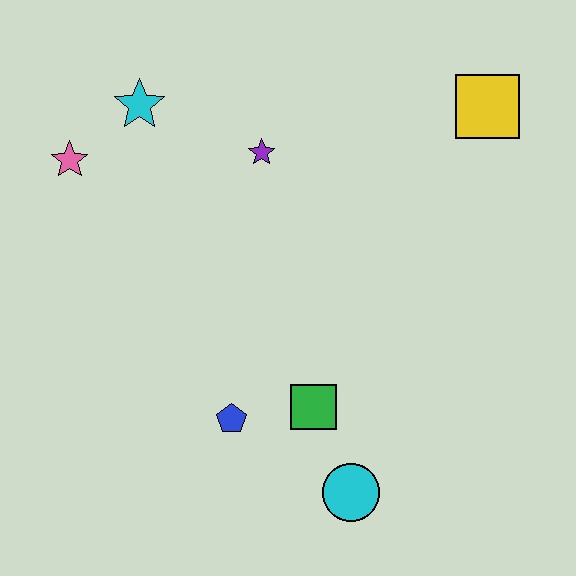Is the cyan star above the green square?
Yes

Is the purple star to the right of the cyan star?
Yes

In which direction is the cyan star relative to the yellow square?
The cyan star is to the left of the yellow square.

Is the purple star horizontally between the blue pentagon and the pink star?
No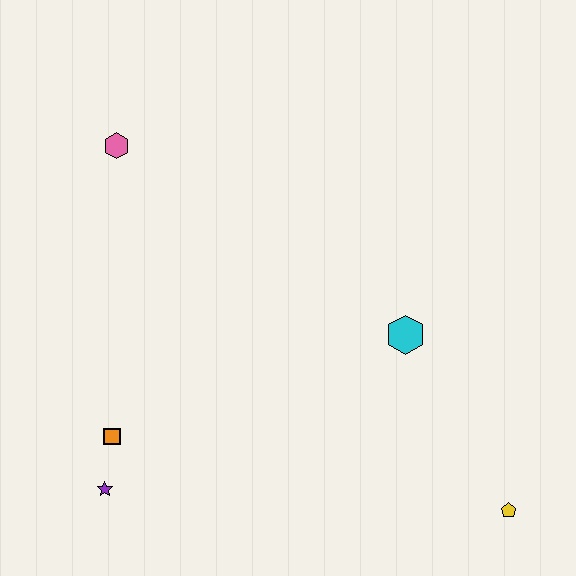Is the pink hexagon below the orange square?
No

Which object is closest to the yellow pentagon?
The cyan hexagon is closest to the yellow pentagon.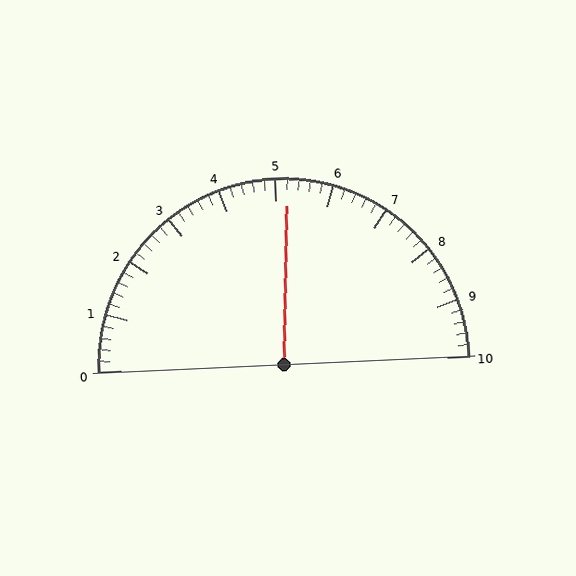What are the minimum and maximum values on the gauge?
The gauge ranges from 0 to 10.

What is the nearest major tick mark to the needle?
The nearest major tick mark is 5.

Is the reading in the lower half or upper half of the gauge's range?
The reading is in the upper half of the range (0 to 10).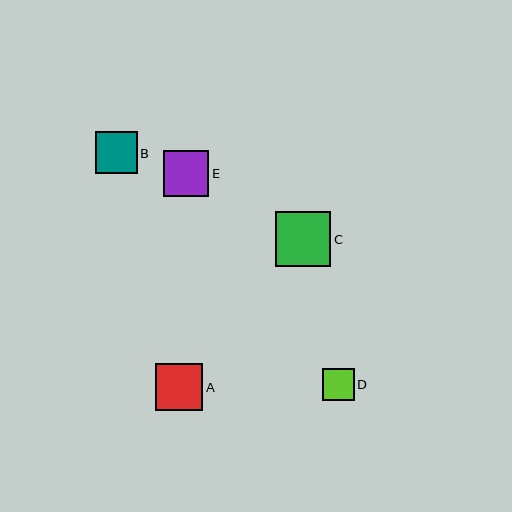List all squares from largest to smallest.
From largest to smallest: C, A, E, B, D.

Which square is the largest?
Square C is the largest with a size of approximately 56 pixels.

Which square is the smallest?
Square D is the smallest with a size of approximately 32 pixels.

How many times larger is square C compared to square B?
Square C is approximately 1.3 times the size of square B.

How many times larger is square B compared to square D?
Square B is approximately 1.3 times the size of square D.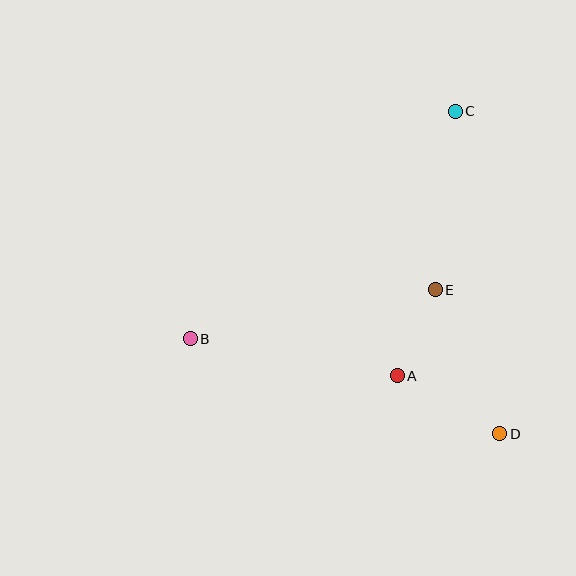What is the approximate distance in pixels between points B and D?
The distance between B and D is approximately 324 pixels.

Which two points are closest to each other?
Points A and E are closest to each other.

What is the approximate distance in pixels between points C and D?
The distance between C and D is approximately 326 pixels.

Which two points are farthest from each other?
Points B and C are farthest from each other.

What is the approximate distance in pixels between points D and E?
The distance between D and E is approximately 158 pixels.